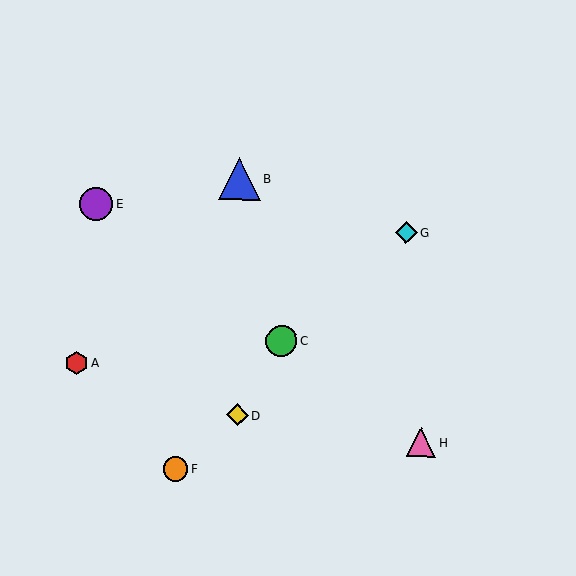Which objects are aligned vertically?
Objects B, D are aligned vertically.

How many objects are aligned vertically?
2 objects (B, D) are aligned vertically.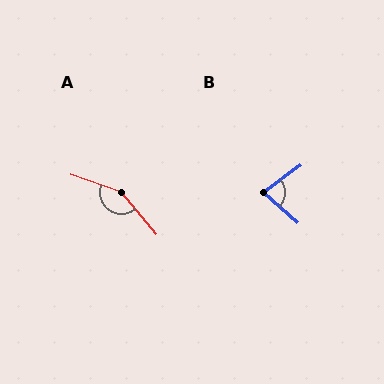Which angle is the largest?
A, at approximately 149 degrees.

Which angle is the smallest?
B, at approximately 77 degrees.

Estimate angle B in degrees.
Approximately 77 degrees.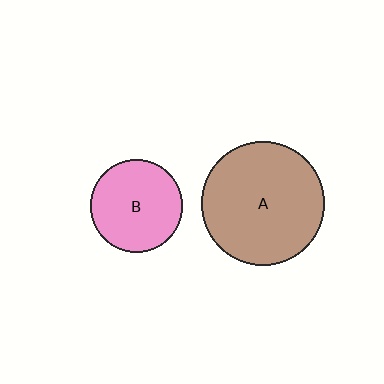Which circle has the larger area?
Circle A (brown).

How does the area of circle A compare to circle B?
Approximately 1.8 times.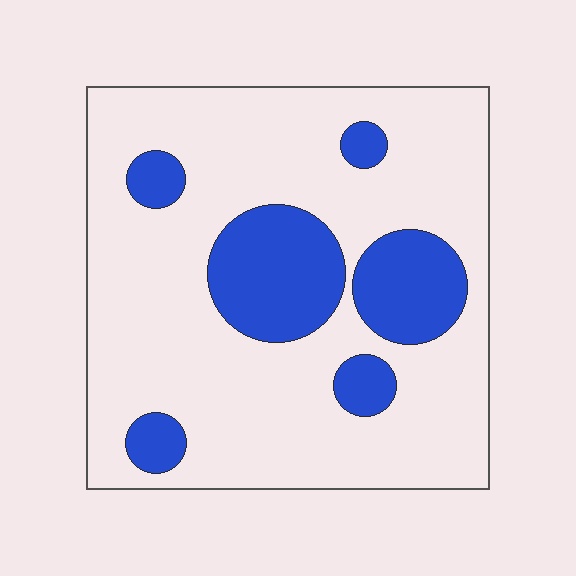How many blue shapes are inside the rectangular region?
6.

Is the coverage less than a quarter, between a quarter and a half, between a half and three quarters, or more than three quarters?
Less than a quarter.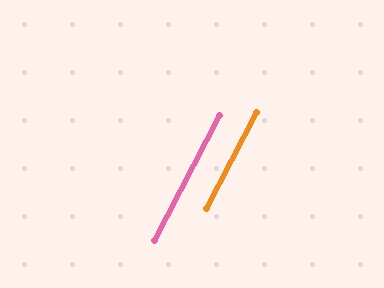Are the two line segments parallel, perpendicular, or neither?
Parallel — their directions differ by only 0.1°.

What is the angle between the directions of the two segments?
Approximately 0 degrees.